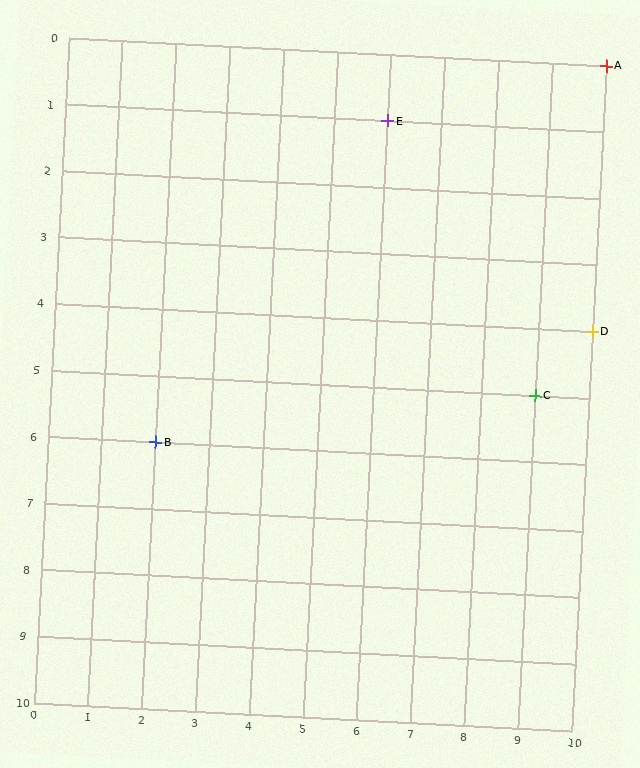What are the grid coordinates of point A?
Point A is at grid coordinates (10, 0).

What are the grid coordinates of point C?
Point C is at grid coordinates (9, 5).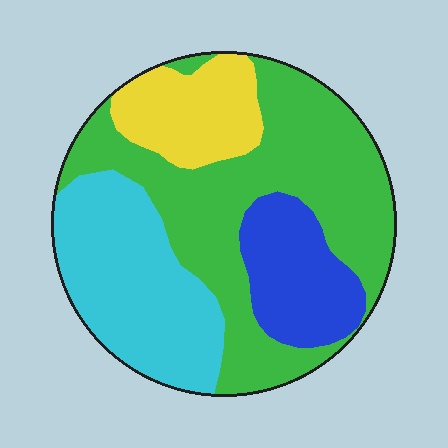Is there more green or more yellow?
Green.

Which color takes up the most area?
Green, at roughly 45%.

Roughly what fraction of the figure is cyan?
Cyan covers roughly 25% of the figure.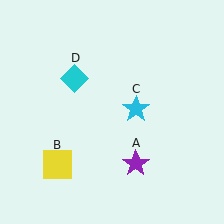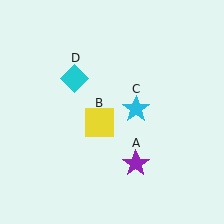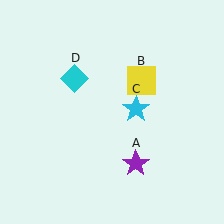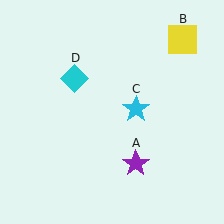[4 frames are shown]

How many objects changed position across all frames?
1 object changed position: yellow square (object B).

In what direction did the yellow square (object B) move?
The yellow square (object B) moved up and to the right.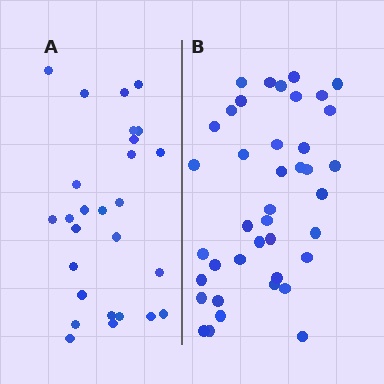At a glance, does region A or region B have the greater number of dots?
Region B (the right region) has more dots.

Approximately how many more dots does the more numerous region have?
Region B has approximately 15 more dots than region A.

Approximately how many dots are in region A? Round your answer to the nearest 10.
About 30 dots. (The exact count is 27, which rounds to 30.)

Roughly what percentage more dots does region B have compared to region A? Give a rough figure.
About 50% more.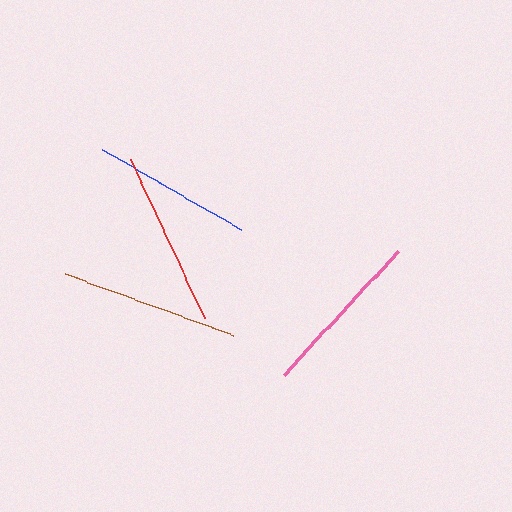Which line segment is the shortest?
The blue line is the shortest at approximately 160 pixels.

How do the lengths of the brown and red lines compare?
The brown and red lines are approximately the same length.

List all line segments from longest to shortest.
From longest to shortest: brown, red, pink, blue.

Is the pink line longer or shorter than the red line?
The red line is longer than the pink line.